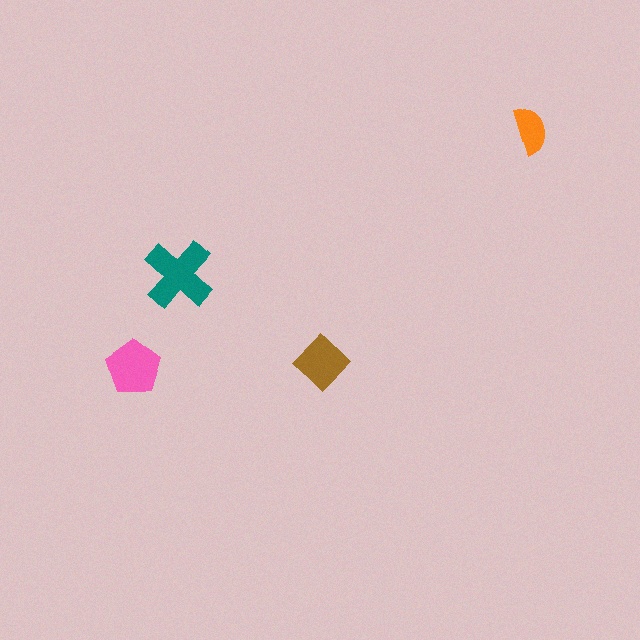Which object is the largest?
The teal cross.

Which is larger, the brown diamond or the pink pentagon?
The pink pentagon.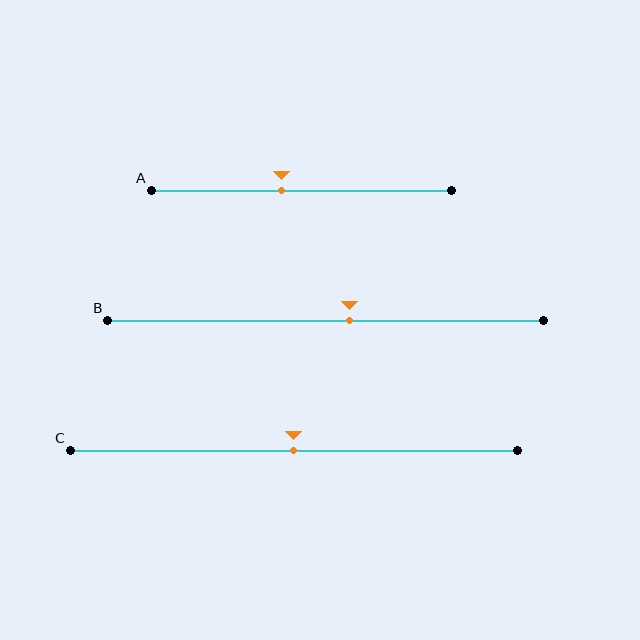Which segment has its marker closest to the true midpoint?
Segment C has its marker closest to the true midpoint.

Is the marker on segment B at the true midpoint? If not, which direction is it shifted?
No, the marker on segment B is shifted to the right by about 6% of the segment length.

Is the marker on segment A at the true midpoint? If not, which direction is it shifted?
No, the marker on segment A is shifted to the left by about 7% of the segment length.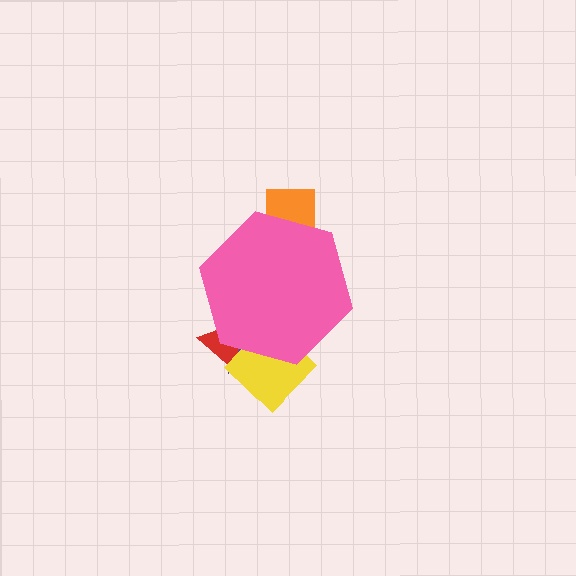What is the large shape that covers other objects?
A pink hexagon.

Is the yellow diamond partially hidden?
Yes, the yellow diamond is partially hidden behind the pink hexagon.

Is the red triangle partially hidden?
Yes, the red triangle is partially hidden behind the pink hexagon.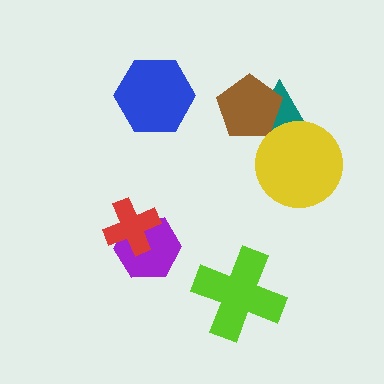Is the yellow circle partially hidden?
No, no other shape covers it.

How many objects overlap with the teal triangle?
2 objects overlap with the teal triangle.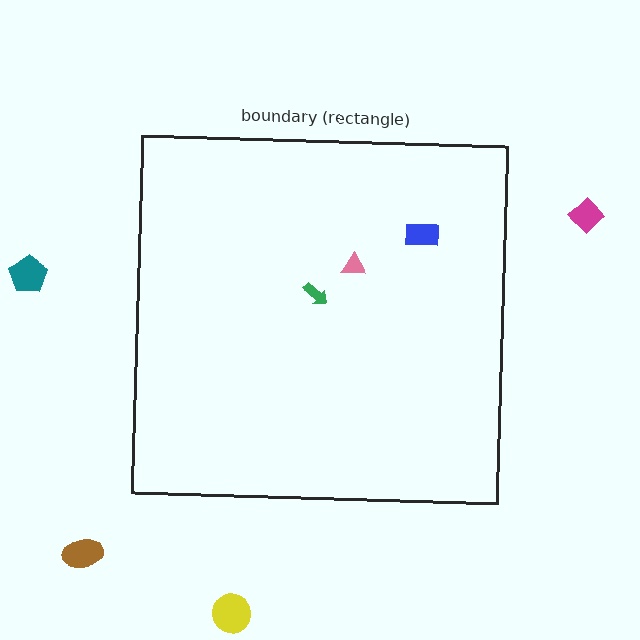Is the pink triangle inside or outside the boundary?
Inside.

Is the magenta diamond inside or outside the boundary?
Outside.